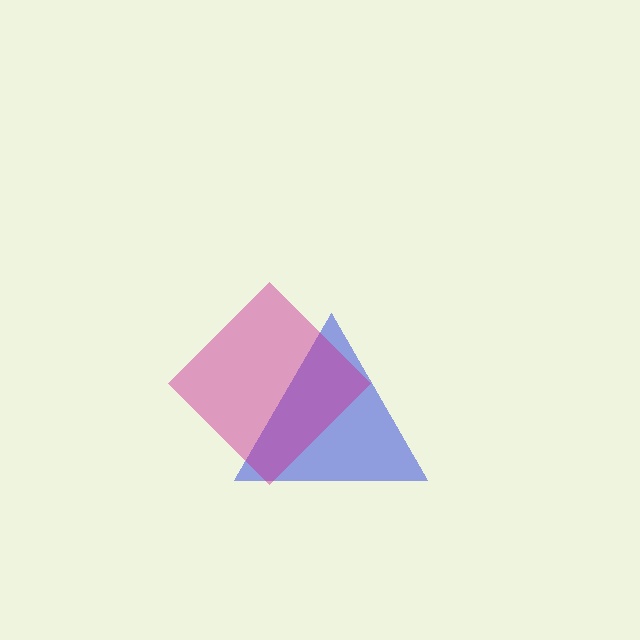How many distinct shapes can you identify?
There are 2 distinct shapes: a blue triangle, a magenta diamond.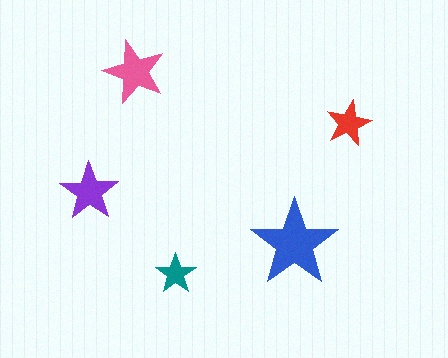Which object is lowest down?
The teal star is bottommost.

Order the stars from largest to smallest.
the blue one, the pink one, the purple one, the red one, the teal one.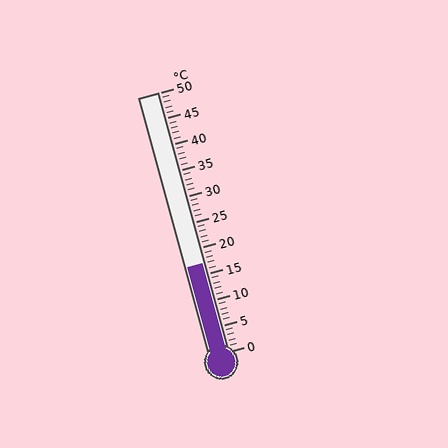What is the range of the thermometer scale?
The thermometer scale ranges from 0°C to 50°C.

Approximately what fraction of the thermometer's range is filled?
The thermometer is filled to approximately 35% of its range.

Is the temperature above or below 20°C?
The temperature is below 20°C.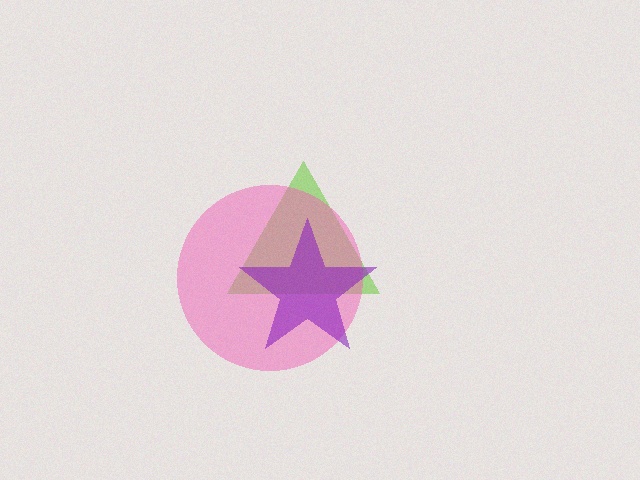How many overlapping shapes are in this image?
There are 3 overlapping shapes in the image.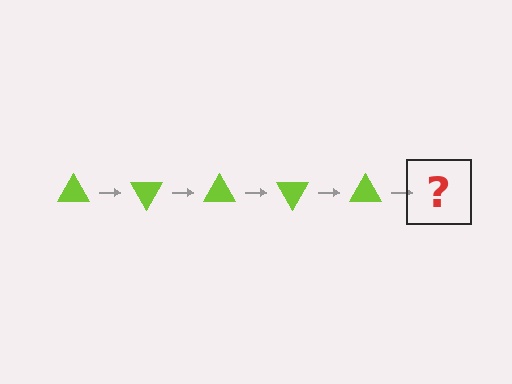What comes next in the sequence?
The next element should be a lime triangle rotated 300 degrees.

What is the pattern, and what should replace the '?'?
The pattern is that the triangle rotates 60 degrees each step. The '?' should be a lime triangle rotated 300 degrees.